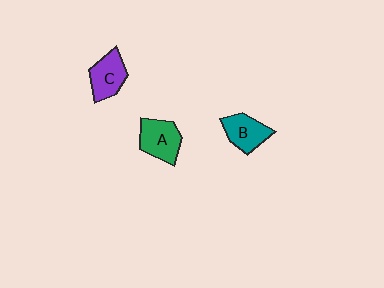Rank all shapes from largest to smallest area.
From largest to smallest: A (green), C (purple), B (teal).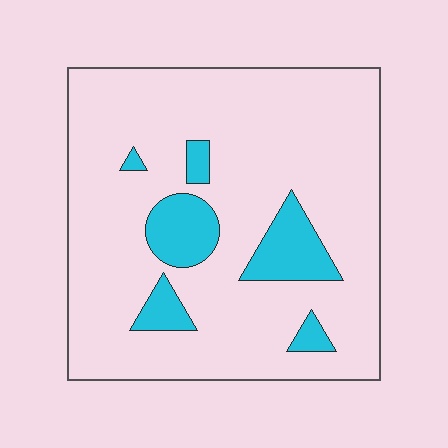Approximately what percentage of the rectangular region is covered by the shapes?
Approximately 15%.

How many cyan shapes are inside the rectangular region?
6.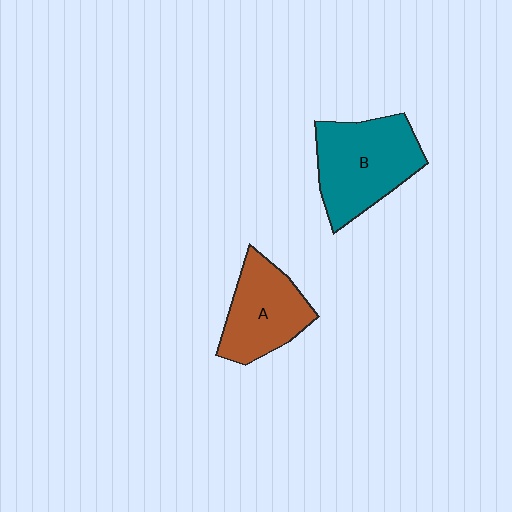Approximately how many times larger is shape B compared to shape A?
Approximately 1.3 times.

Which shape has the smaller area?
Shape A (brown).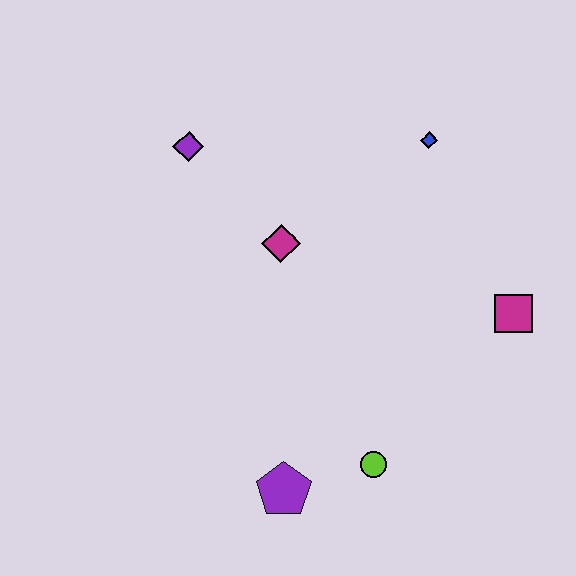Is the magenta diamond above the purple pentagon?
Yes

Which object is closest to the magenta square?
The blue diamond is closest to the magenta square.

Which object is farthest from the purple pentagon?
The blue diamond is farthest from the purple pentagon.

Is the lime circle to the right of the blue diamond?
No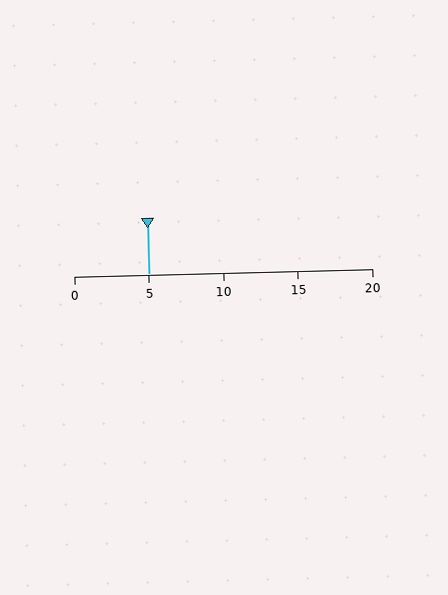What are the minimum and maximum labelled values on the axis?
The axis runs from 0 to 20.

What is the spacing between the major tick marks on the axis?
The major ticks are spaced 5 apart.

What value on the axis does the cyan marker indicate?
The marker indicates approximately 5.